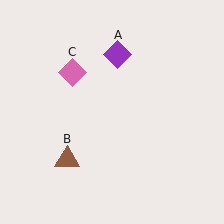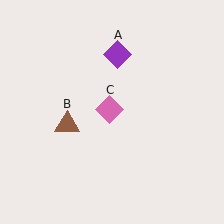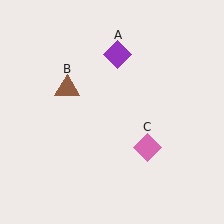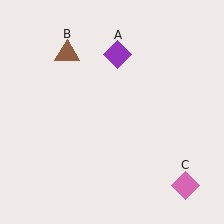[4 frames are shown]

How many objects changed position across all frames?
2 objects changed position: brown triangle (object B), pink diamond (object C).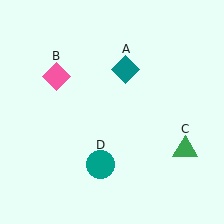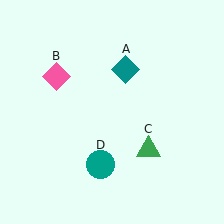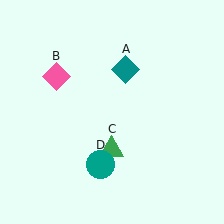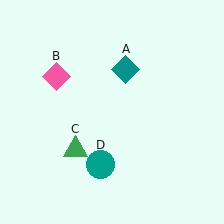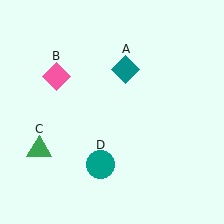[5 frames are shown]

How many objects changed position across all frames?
1 object changed position: green triangle (object C).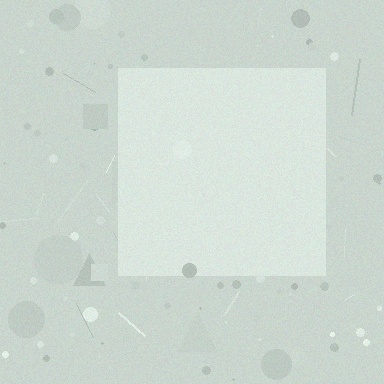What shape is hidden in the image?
A square is hidden in the image.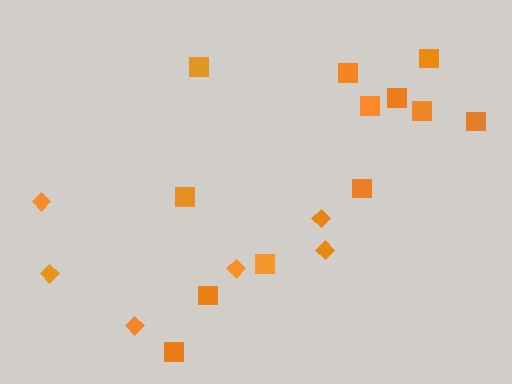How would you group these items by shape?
There are 2 groups: one group of squares (12) and one group of diamonds (6).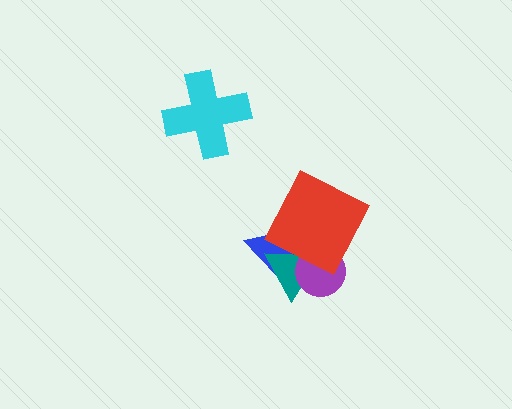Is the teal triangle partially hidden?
Yes, it is partially covered by another shape.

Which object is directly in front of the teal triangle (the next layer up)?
The purple circle is directly in front of the teal triangle.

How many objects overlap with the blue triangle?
3 objects overlap with the blue triangle.